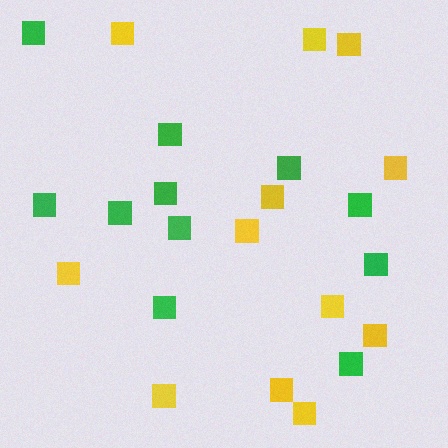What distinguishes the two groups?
There are 2 groups: one group of green squares (11) and one group of yellow squares (12).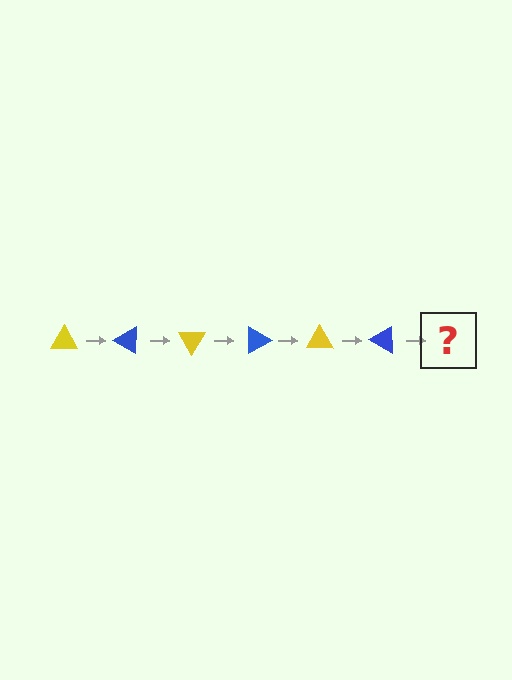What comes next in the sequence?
The next element should be a yellow triangle, rotated 180 degrees from the start.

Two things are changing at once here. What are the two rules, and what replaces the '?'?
The two rules are that it rotates 30 degrees each step and the color cycles through yellow and blue. The '?' should be a yellow triangle, rotated 180 degrees from the start.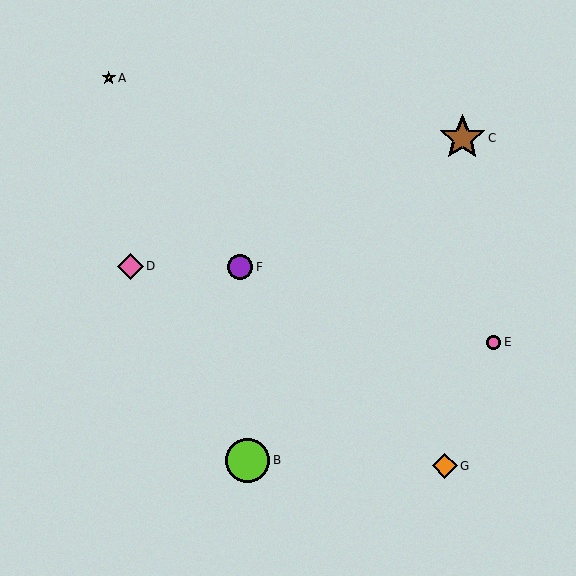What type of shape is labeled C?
Shape C is a brown star.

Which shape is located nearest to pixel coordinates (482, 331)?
The pink circle (labeled E) at (494, 342) is nearest to that location.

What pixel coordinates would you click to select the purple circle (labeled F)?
Click at (240, 267) to select the purple circle F.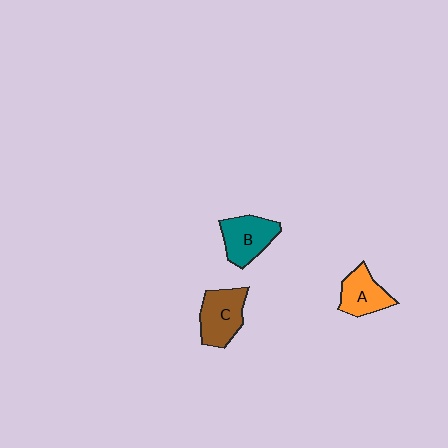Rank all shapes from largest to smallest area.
From largest to smallest: C (brown), B (teal), A (orange).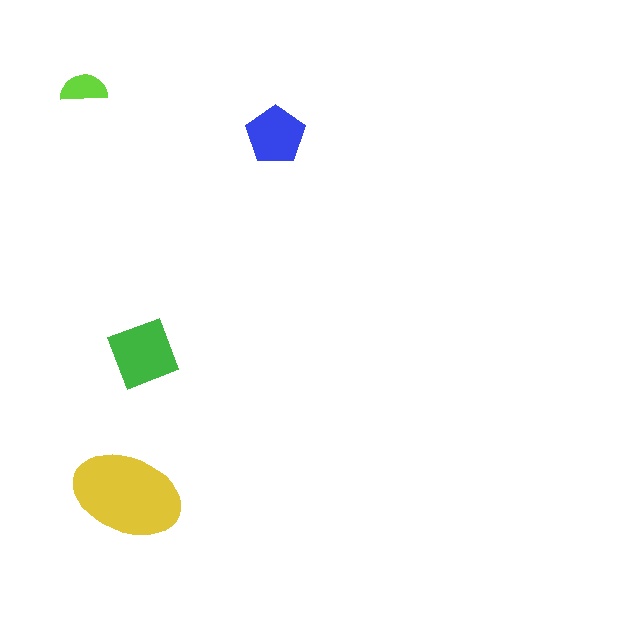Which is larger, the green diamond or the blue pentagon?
The green diamond.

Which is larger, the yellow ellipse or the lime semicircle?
The yellow ellipse.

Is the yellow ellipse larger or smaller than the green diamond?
Larger.